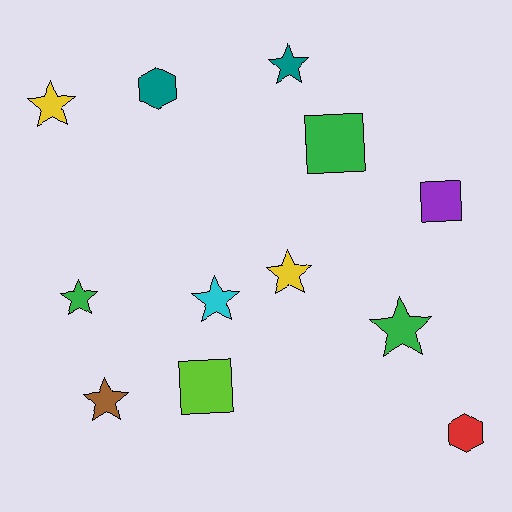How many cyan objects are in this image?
There is 1 cyan object.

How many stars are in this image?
There are 7 stars.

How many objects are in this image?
There are 12 objects.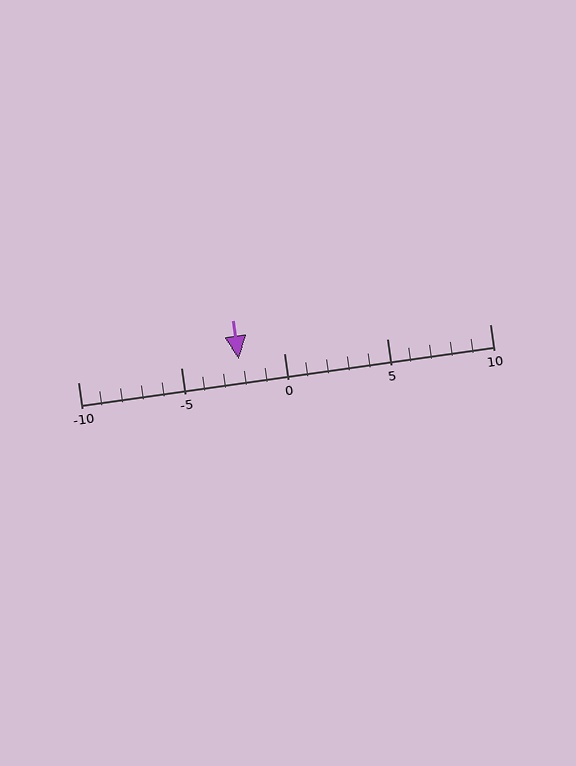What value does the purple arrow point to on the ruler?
The purple arrow points to approximately -2.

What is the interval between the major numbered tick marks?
The major tick marks are spaced 5 units apart.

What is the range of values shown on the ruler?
The ruler shows values from -10 to 10.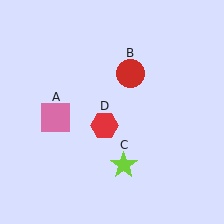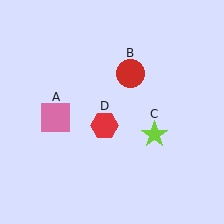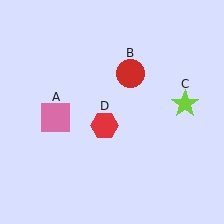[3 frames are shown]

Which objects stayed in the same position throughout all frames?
Pink square (object A) and red circle (object B) and red hexagon (object D) remained stationary.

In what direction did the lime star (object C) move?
The lime star (object C) moved up and to the right.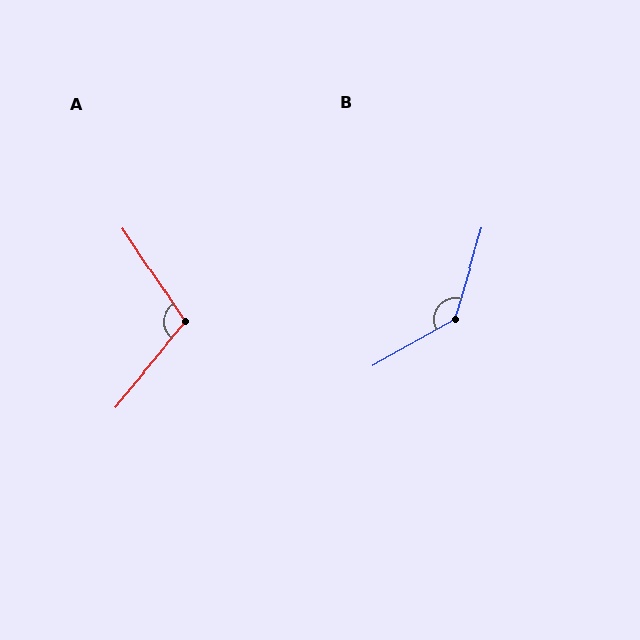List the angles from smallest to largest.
A (107°), B (136°).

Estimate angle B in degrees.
Approximately 136 degrees.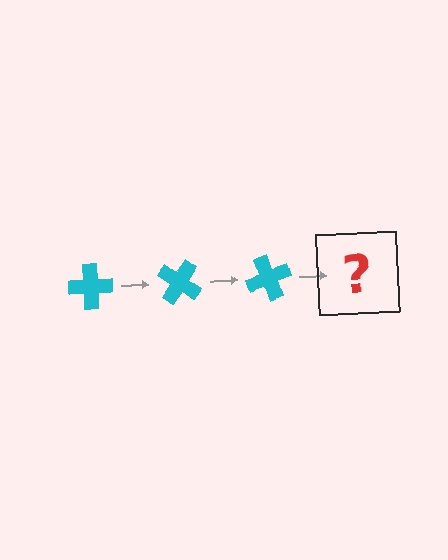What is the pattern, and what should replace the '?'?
The pattern is that the cross rotates 35 degrees each step. The '?' should be a cyan cross rotated 105 degrees.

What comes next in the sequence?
The next element should be a cyan cross rotated 105 degrees.